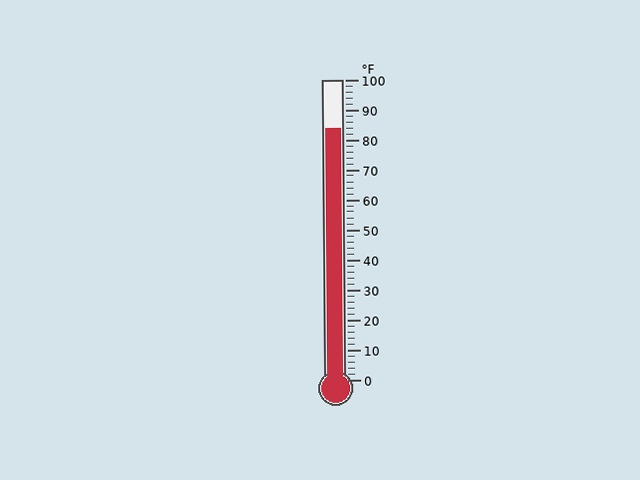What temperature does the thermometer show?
The thermometer shows approximately 84°F.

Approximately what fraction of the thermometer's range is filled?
The thermometer is filled to approximately 85% of its range.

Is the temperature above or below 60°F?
The temperature is above 60°F.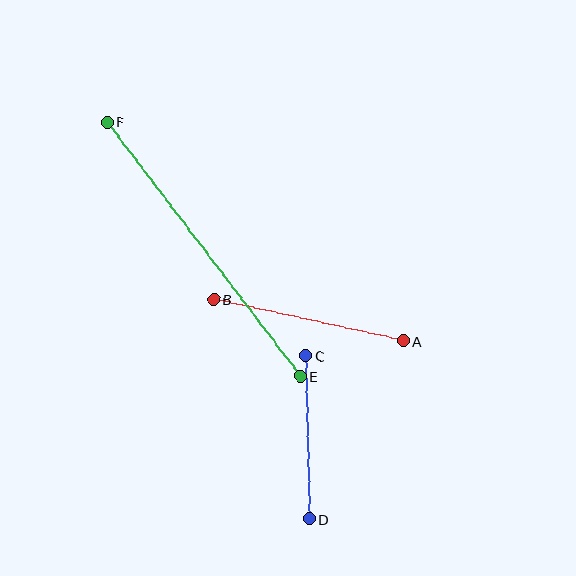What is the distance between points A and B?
The distance is approximately 194 pixels.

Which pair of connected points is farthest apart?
Points E and F are farthest apart.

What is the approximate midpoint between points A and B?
The midpoint is at approximately (308, 320) pixels.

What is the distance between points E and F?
The distance is approximately 319 pixels.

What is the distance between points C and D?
The distance is approximately 163 pixels.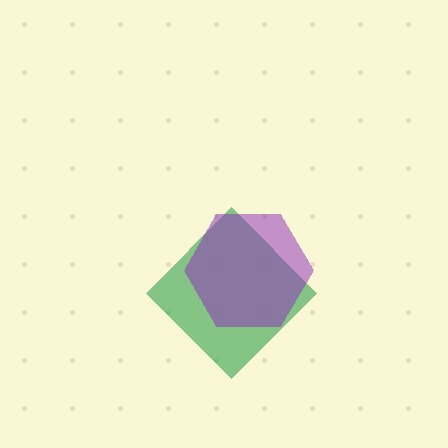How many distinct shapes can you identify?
There are 2 distinct shapes: a green diamond, a purple hexagon.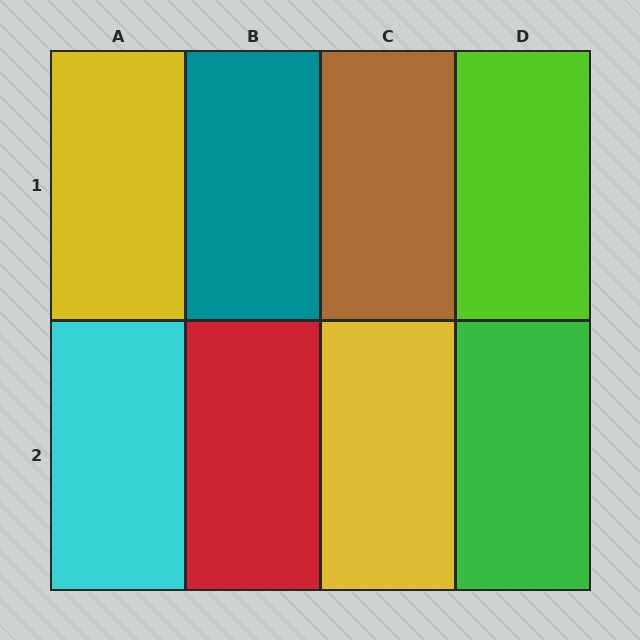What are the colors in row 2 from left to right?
Cyan, red, yellow, green.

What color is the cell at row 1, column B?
Teal.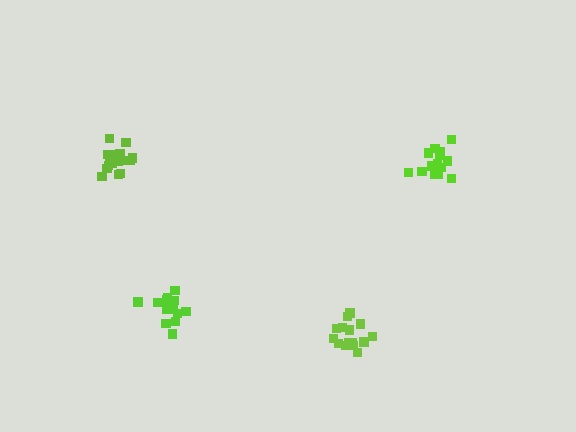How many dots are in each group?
Group 1: 18 dots, Group 2: 15 dots, Group 3: 14 dots, Group 4: 14 dots (61 total).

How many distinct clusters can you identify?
There are 4 distinct clusters.